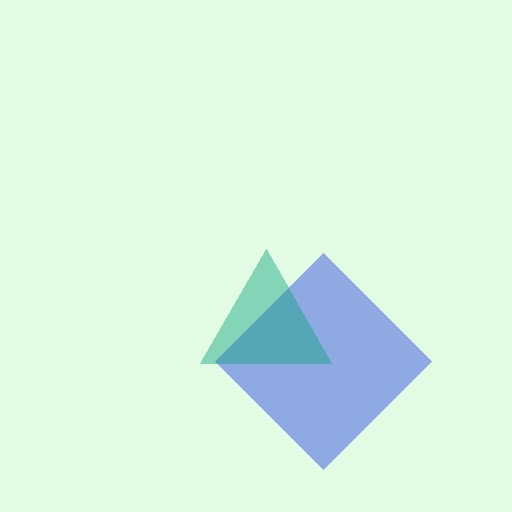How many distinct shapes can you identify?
There are 2 distinct shapes: a blue diamond, a teal triangle.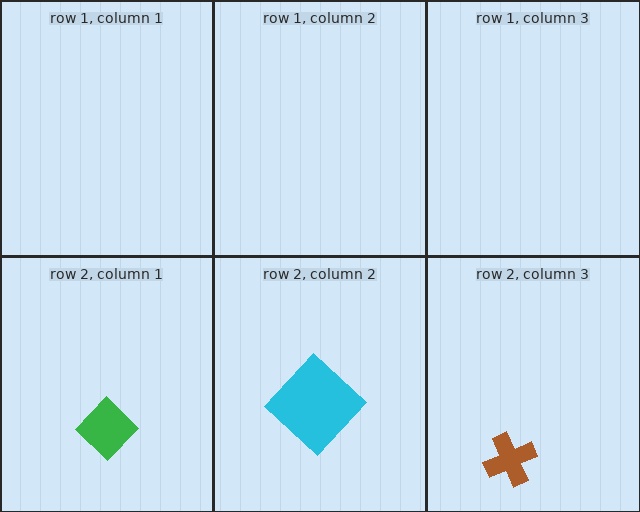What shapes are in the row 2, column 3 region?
The brown cross.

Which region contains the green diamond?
The row 2, column 1 region.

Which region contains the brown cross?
The row 2, column 3 region.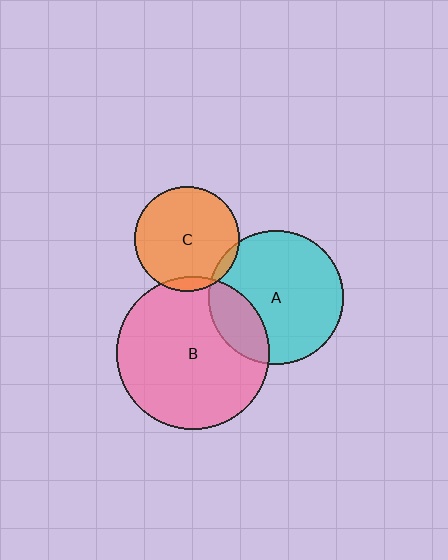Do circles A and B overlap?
Yes.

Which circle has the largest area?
Circle B (pink).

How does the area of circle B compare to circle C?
Approximately 2.1 times.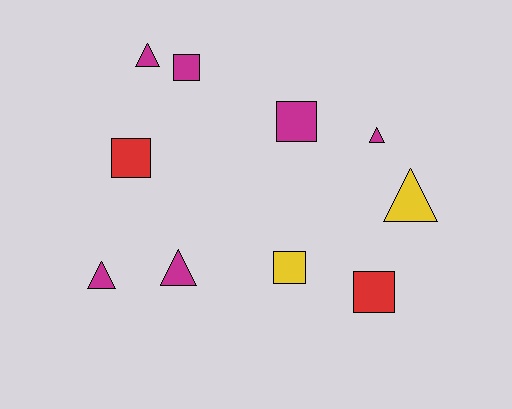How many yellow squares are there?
There is 1 yellow square.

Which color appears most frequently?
Magenta, with 6 objects.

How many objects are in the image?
There are 10 objects.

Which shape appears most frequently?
Triangle, with 5 objects.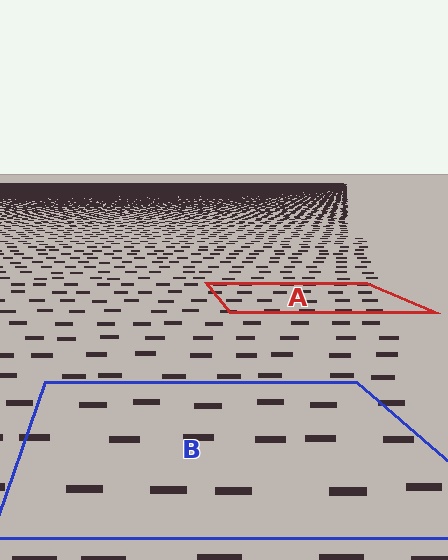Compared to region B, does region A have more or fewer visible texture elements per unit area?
Region A has more texture elements per unit area — they are packed more densely because it is farther away.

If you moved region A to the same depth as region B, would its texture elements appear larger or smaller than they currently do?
They would appear larger. At a closer depth, the same texture elements are projected at a bigger on-screen size.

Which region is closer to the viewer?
Region B is closer. The texture elements there are larger and more spread out.